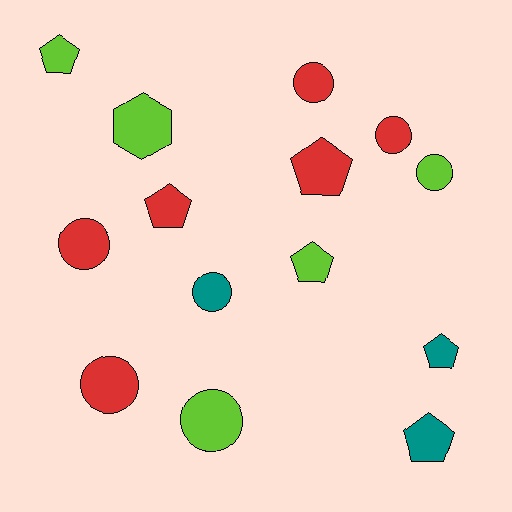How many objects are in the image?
There are 14 objects.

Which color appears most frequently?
Red, with 6 objects.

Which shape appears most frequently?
Circle, with 7 objects.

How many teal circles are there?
There is 1 teal circle.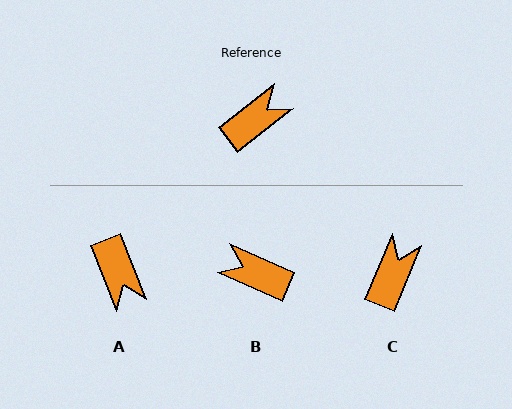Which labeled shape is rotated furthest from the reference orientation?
B, about 118 degrees away.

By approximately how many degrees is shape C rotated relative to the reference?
Approximately 29 degrees counter-clockwise.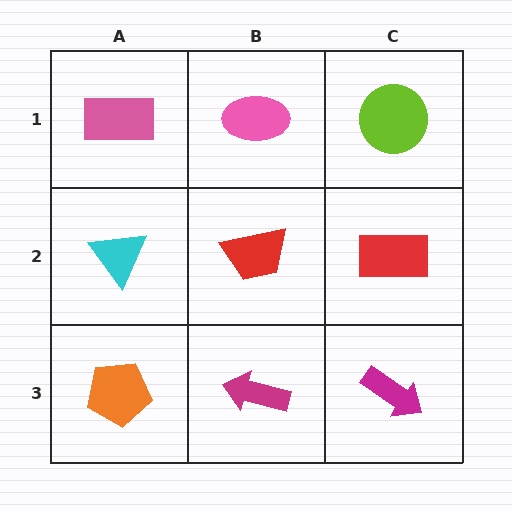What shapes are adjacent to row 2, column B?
A pink ellipse (row 1, column B), a magenta arrow (row 3, column B), a cyan triangle (row 2, column A), a red rectangle (row 2, column C).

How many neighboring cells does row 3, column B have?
3.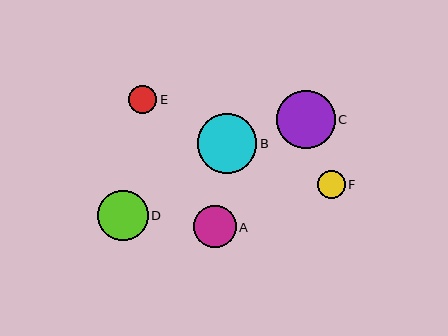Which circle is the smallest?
Circle E is the smallest with a size of approximately 28 pixels.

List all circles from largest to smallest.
From largest to smallest: B, C, D, A, F, E.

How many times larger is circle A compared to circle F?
Circle A is approximately 1.5 times the size of circle F.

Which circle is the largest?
Circle B is the largest with a size of approximately 60 pixels.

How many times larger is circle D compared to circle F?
Circle D is approximately 1.8 times the size of circle F.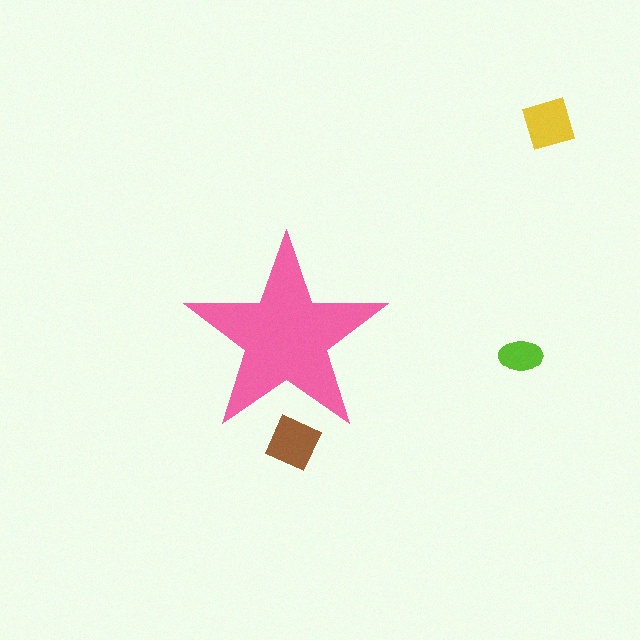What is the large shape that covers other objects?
A pink star.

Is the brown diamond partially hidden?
Yes, the brown diamond is partially hidden behind the pink star.